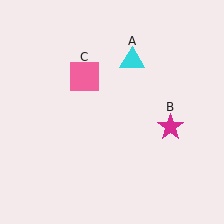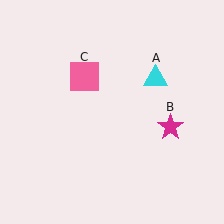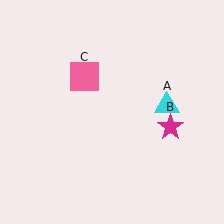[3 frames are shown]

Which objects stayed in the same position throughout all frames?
Magenta star (object B) and pink square (object C) remained stationary.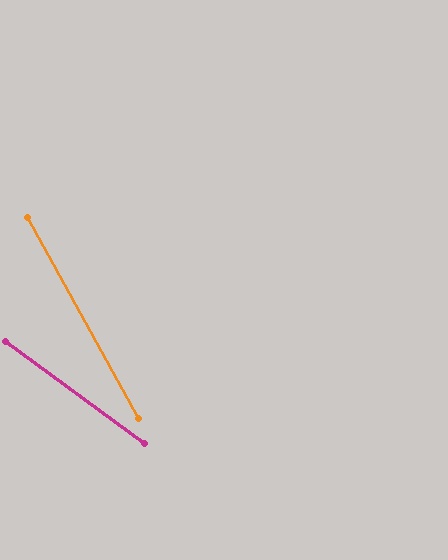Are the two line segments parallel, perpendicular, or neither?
Neither parallel nor perpendicular — they differ by about 25°.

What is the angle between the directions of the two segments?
Approximately 25 degrees.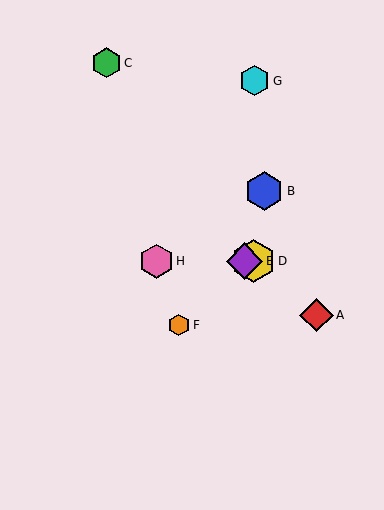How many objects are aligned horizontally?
3 objects (D, E, H) are aligned horizontally.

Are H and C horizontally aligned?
No, H is at y≈261 and C is at y≈63.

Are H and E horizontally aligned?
Yes, both are at y≈261.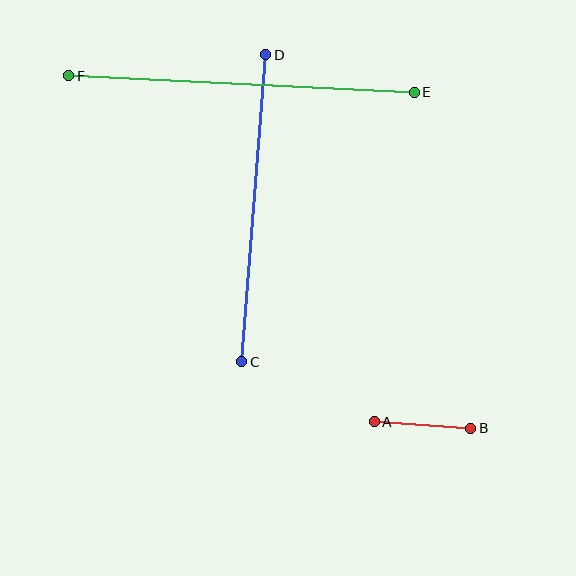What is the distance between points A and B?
The distance is approximately 97 pixels.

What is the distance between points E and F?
The distance is approximately 346 pixels.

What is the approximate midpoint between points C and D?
The midpoint is at approximately (254, 208) pixels.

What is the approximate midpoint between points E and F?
The midpoint is at approximately (241, 84) pixels.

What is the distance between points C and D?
The distance is approximately 308 pixels.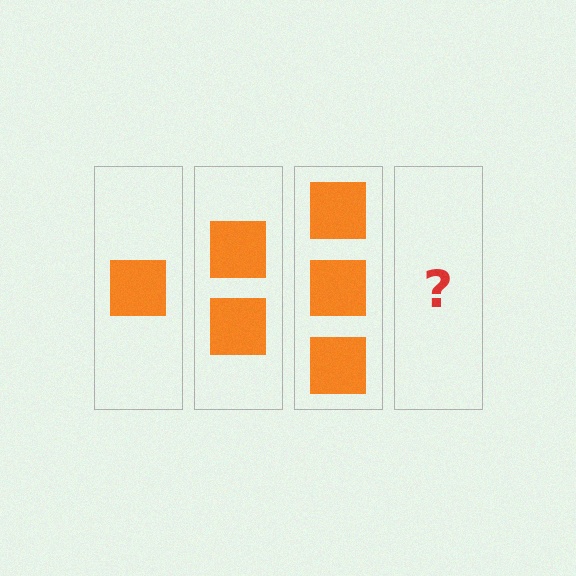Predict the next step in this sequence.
The next step is 4 squares.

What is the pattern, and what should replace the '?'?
The pattern is that each step adds one more square. The '?' should be 4 squares.